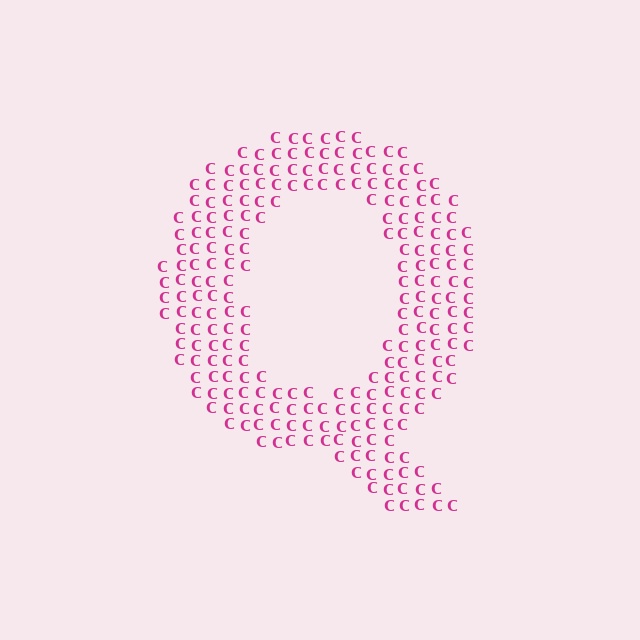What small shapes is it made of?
It is made of small letter C's.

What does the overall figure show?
The overall figure shows the letter Q.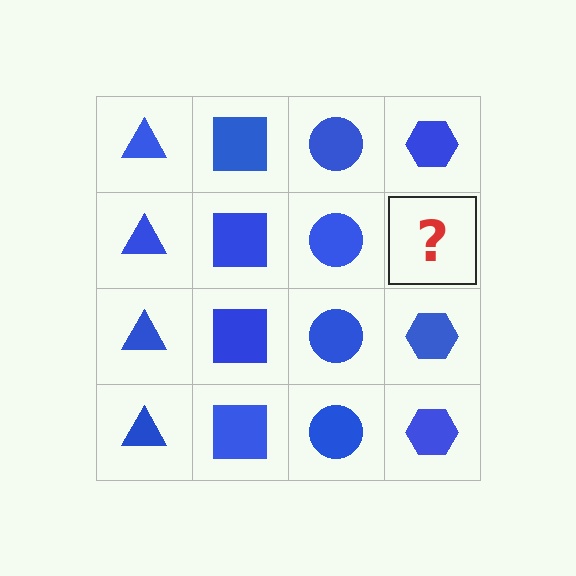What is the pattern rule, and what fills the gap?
The rule is that each column has a consistent shape. The gap should be filled with a blue hexagon.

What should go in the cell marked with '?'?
The missing cell should contain a blue hexagon.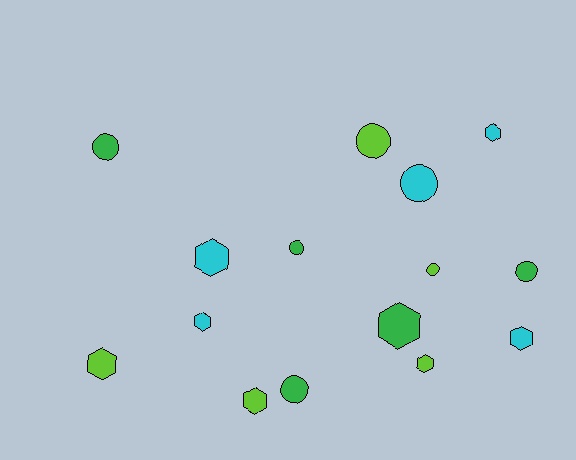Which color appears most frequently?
Lime, with 5 objects.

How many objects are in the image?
There are 15 objects.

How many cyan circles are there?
There is 1 cyan circle.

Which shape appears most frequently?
Hexagon, with 8 objects.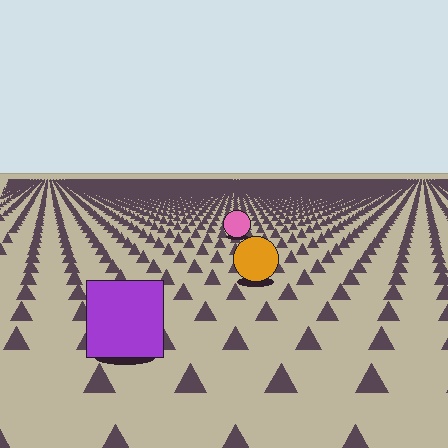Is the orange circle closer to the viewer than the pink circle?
Yes. The orange circle is closer — you can tell from the texture gradient: the ground texture is coarser near it.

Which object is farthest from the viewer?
The pink circle is farthest from the viewer. It appears smaller and the ground texture around it is denser.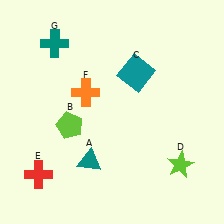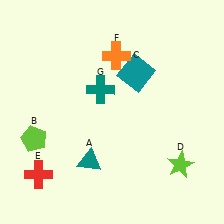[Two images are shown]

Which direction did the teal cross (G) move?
The teal cross (G) moved down.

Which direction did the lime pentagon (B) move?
The lime pentagon (B) moved left.